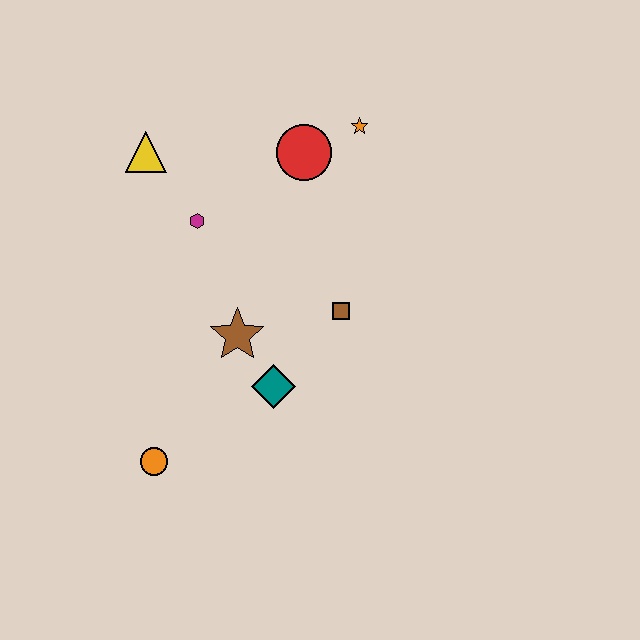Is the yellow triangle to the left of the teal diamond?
Yes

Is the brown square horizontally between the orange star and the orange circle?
Yes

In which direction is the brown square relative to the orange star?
The brown square is below the orange star.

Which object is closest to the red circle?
The orange star is closest to the red circle.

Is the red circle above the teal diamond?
Yes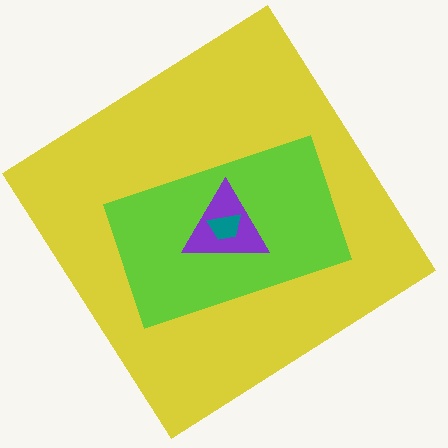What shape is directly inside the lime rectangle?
The purple triangle.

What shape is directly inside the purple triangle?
The teal trapezoid.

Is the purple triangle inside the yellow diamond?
Yes.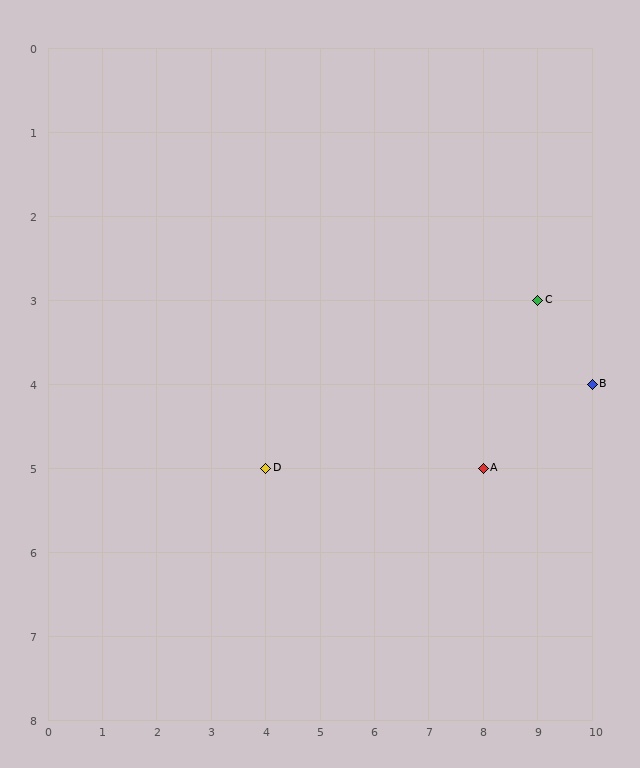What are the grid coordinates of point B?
Point B is at grid coordinates (10, 4).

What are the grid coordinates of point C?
Point C is at grid coordinates (9, 3).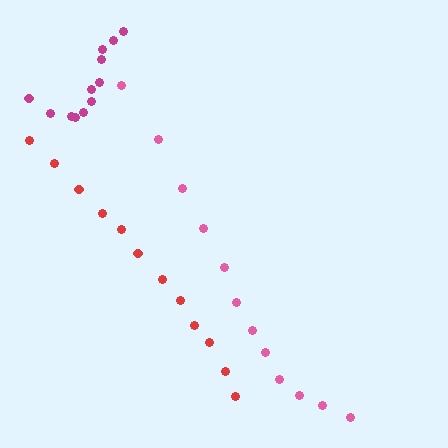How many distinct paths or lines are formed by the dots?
There are 3 distinct paths.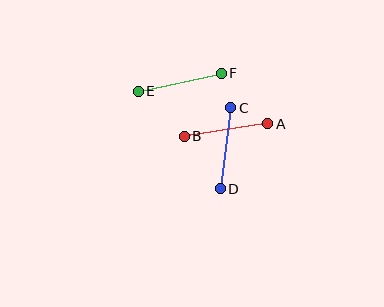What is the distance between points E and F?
The distance is approximately 85 pixels.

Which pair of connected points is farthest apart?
Points E and F are farthest apart.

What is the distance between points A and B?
The distance is approximately 84 pixels.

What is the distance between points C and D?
The distance is approximately 82 pixels.